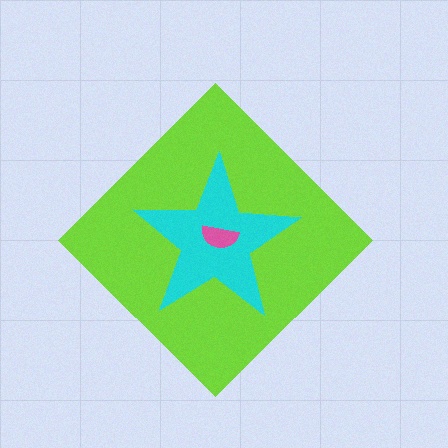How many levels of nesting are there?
3.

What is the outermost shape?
The lime diamond.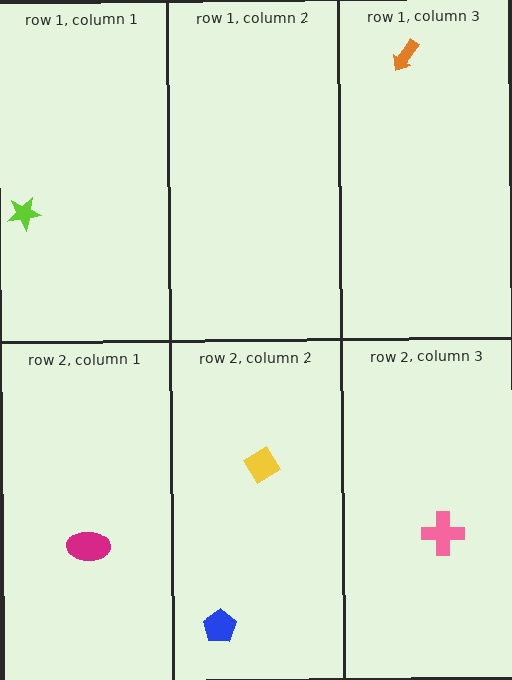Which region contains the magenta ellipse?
The row 2, column 1 region.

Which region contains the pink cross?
The row 2, column 3 region.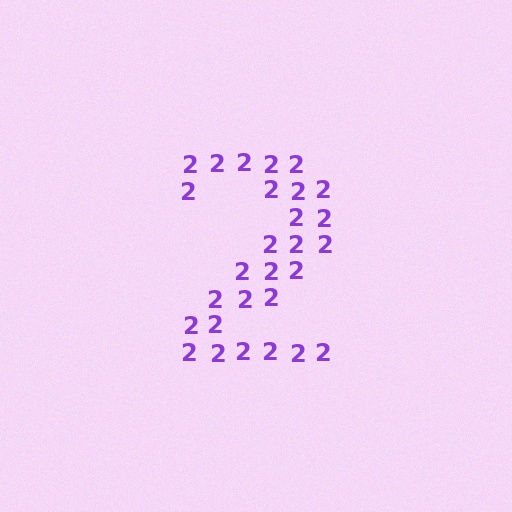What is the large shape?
The large shape is the digit 2.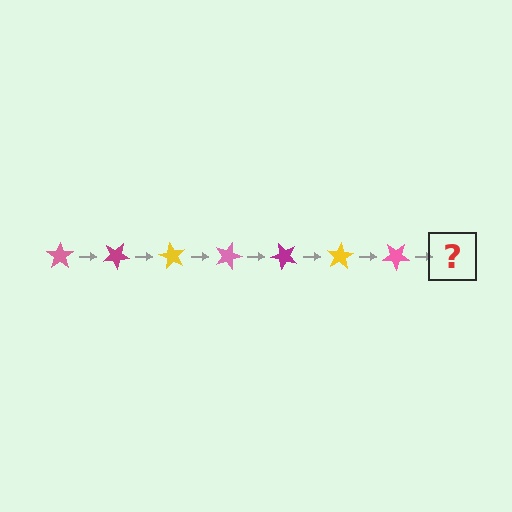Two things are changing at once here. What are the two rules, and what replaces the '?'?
The two rules are that it rotates 30 degrees each step and the color cycles through pink, magenta, and yellow. The '?' should be a magenta star, rotated 210 degrees from the start.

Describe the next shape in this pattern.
It should be a magenta star, rotated 210 degrees from the start.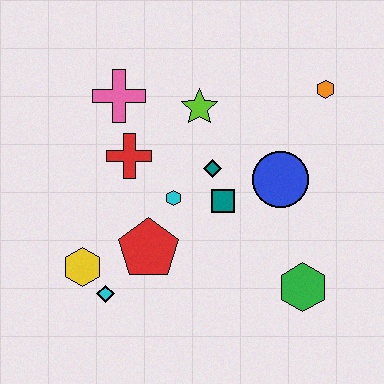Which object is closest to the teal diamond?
The teal square is closest to the teal diamond.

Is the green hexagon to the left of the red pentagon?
No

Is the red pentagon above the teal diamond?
No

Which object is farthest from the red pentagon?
The orange hexagon is farthest from the red pentagon.